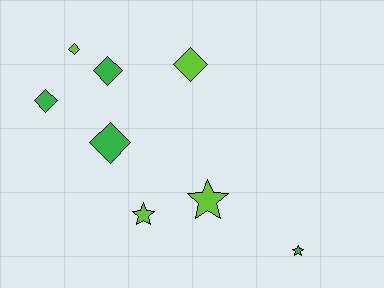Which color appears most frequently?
Green, with 4 objects.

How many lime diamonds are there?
There are 2 lime diamonds.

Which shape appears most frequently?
Diamond, with 5 objects.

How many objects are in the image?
There are 8 objects.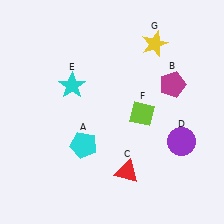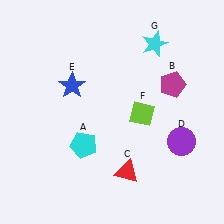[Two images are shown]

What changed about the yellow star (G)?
In Image 1, G is yellow. In Image 2, it changed to cyan.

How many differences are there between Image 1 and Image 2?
There are 2 differences between the two images.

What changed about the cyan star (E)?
In Image 1, E is cyan. In Image 2, it changed to blue.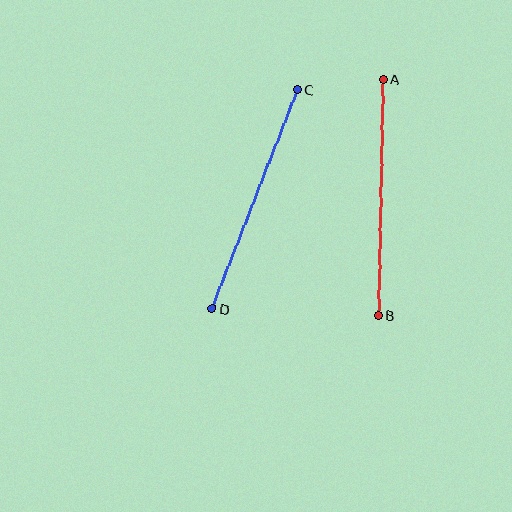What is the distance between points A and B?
The distance is approximately 236 pixels.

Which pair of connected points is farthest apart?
Points A and B are farthest apart.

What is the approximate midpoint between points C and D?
The midpoint is at approximately (255, 199) pixels.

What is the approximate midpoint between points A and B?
The midpoint is at approximately (381, 197) pixels.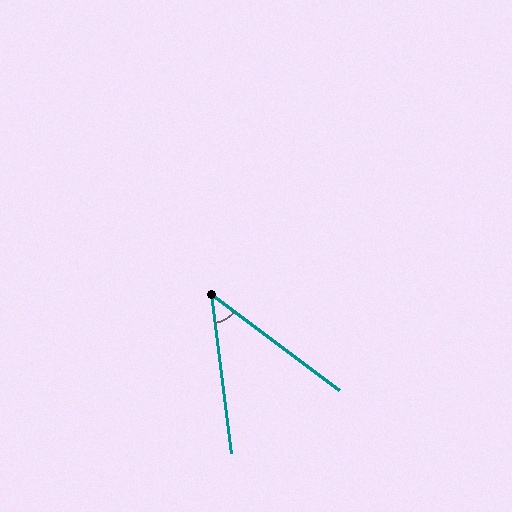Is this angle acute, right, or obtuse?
It is acute.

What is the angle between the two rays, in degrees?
Approximately 46 degrees.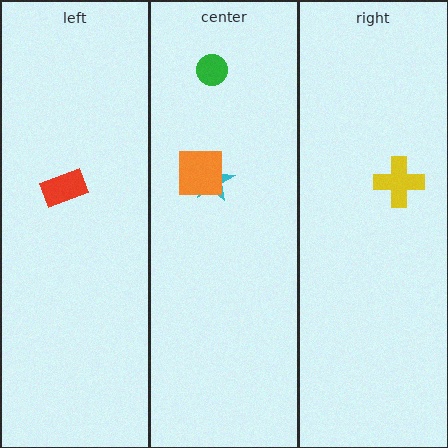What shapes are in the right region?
The yellow cross.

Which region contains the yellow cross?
The right region.